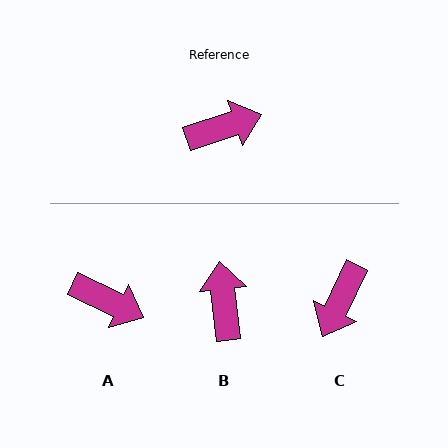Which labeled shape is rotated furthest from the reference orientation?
C, about 134 degrees away.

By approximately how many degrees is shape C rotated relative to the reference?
Approximately 134 degrees clockwise.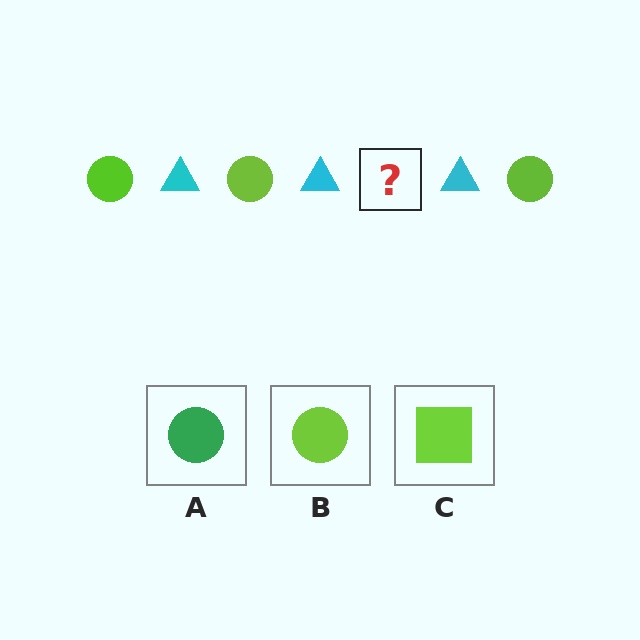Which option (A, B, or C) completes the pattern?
B.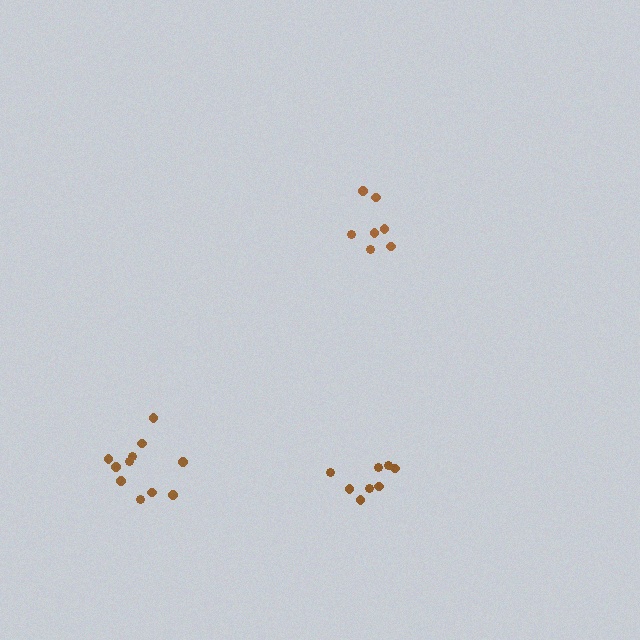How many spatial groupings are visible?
There are 3 spatial groupings.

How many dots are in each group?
Group 1: 7 dots, Group 2: 8 dots, Group 3: 11 dots (26 total).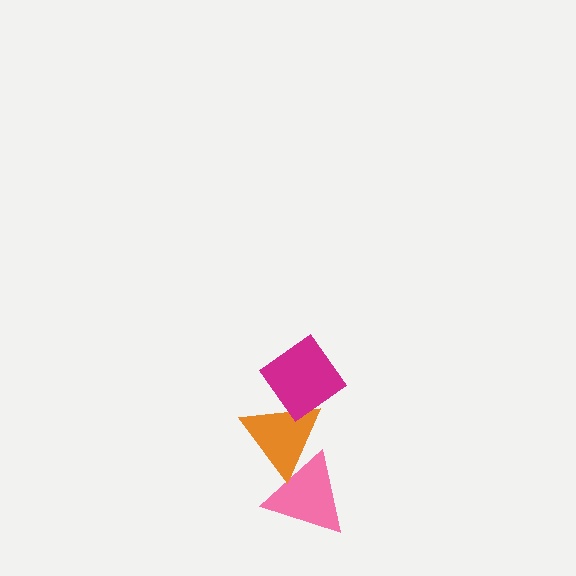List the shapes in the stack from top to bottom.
From top to bottom: the magenta diamond, the orange triangle, the pink triangle.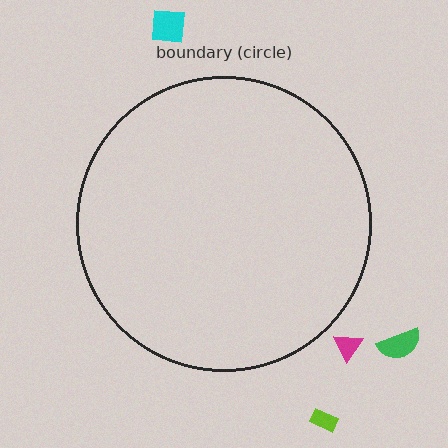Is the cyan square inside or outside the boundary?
Outside.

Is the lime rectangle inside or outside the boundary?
Outside.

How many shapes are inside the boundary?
0 inside, 4 outside.